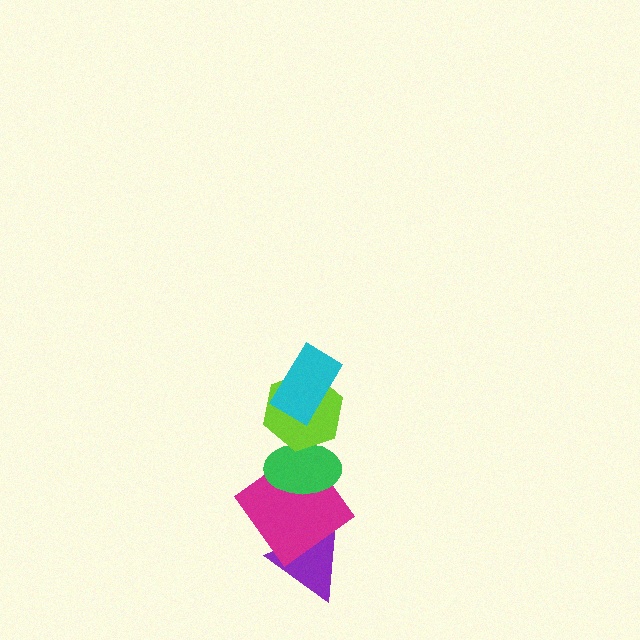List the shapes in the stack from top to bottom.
From top to bottom: the cyan rectangle, the lime hexagon, the green ellipse, the magenta diamond, the purple triangle.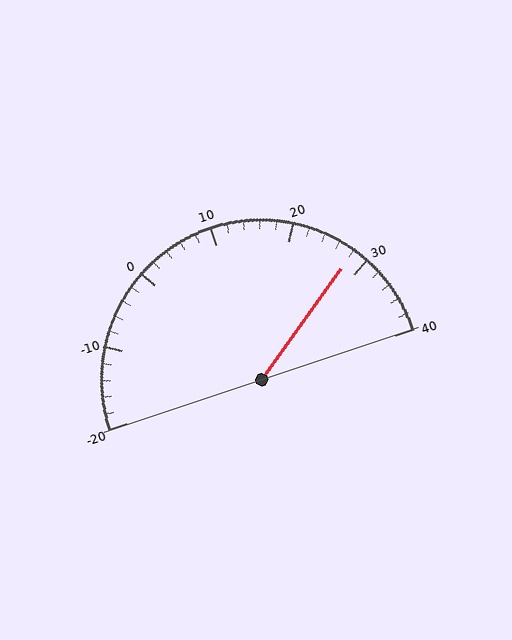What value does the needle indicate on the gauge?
The needle indicates approximately 28.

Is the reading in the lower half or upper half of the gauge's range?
The reading is in the upper half of the range (-20 to 40).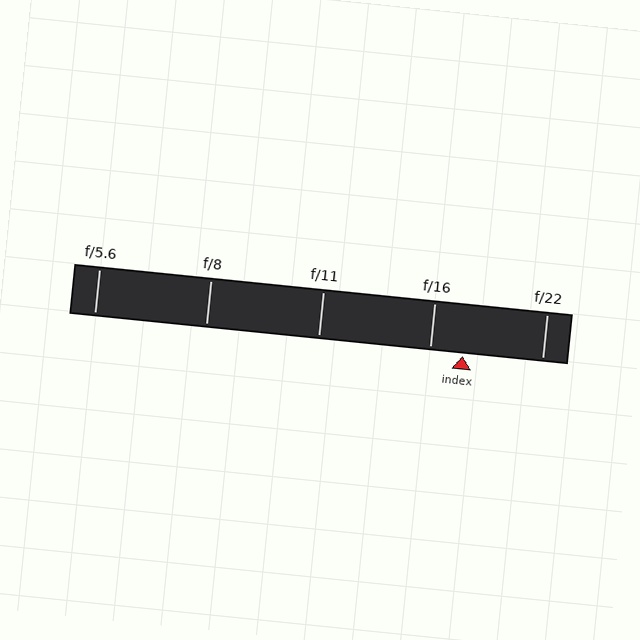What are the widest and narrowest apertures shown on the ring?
The widest aperture shown is f/5.6 and the narrowest is f/22.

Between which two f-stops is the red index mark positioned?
The index mark is between f/16 and f/22.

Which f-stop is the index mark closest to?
The index mark is closest to f/16.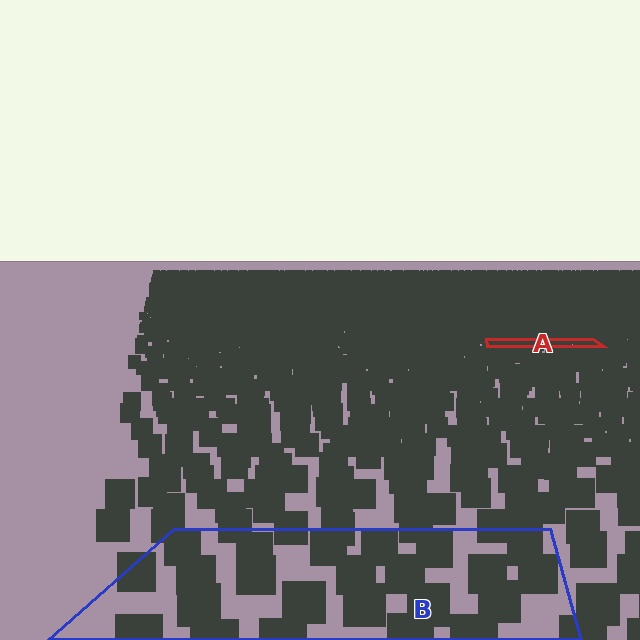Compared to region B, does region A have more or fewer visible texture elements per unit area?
Region A has more texture elements per unit area — they are packed more densely because it is farther away.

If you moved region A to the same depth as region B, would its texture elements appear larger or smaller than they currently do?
They would appear larger. At a closer depth, the same texture elements are projected at a bigger on-screen size.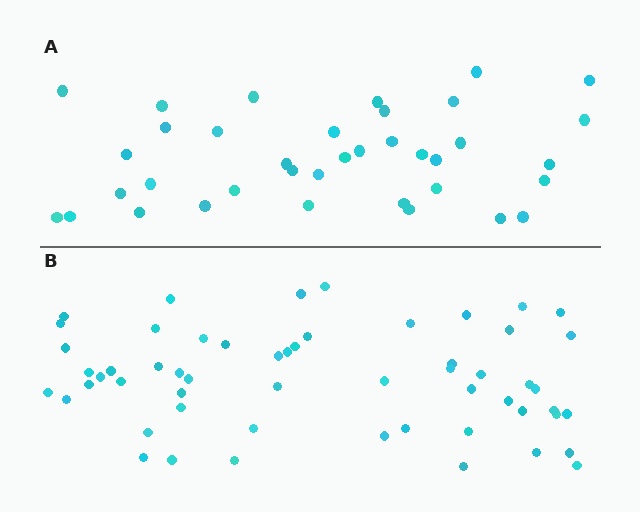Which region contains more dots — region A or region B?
Region B (the bottom region) has more dots.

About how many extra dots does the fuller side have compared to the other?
Region B has approximately 20 more dots than region A.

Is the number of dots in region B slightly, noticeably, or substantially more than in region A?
Region B has substantially more. The ratio is roughly 1.5 to 1.